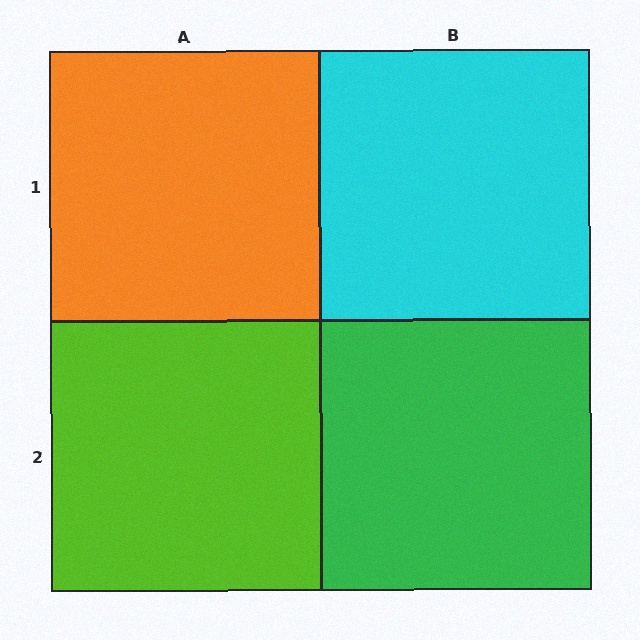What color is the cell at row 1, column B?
Cyan.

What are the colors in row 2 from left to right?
Lime, green.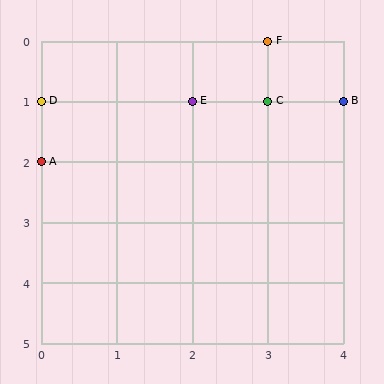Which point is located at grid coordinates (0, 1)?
Point D is at (0, 1).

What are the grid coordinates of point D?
Point D is at grid coordinates (0, 1).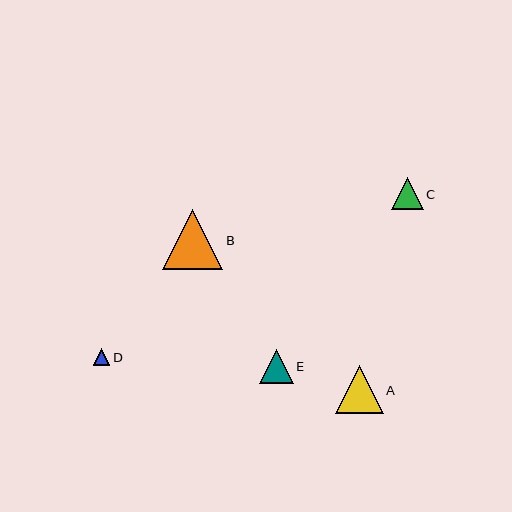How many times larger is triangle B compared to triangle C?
Triangle B is approximately 1.9 times the size of triangle C.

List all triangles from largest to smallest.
From largest to smallest: B, A, E, C, D.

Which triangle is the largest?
Triangle B is the largest with a size of approximately 60 pixels.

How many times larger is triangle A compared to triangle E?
Triangle A is approximately 1.4 times the size of triangle E.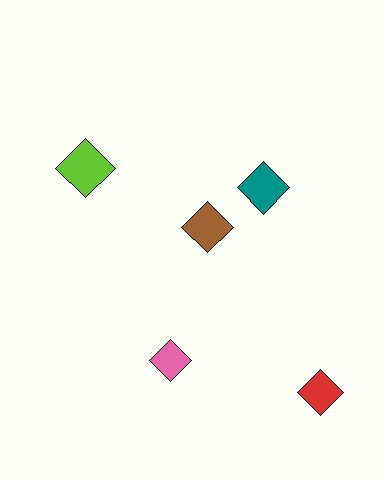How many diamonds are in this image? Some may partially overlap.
There are 5 diamonds.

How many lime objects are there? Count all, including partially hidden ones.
There is 1 lime object.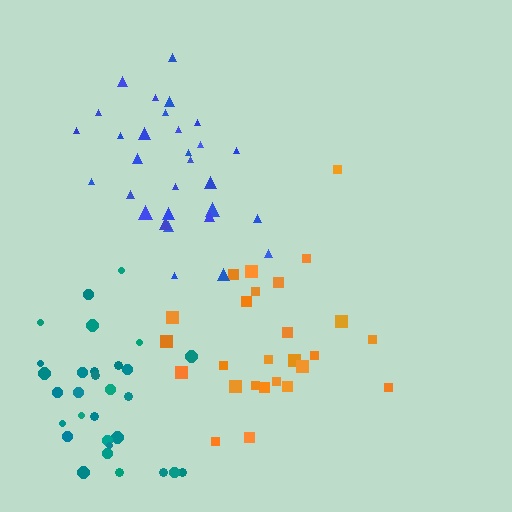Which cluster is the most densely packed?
Blue.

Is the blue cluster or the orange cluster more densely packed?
Blue.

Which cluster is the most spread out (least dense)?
Orange.